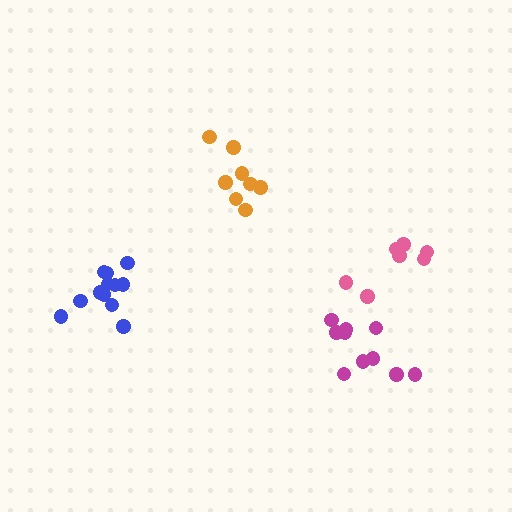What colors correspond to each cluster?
The clusters are colored: pink, orange, magenta, blue.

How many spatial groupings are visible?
There are 4 spatial groupings.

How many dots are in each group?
Group 1: 7 dots, Group 2: 8 dots, Group 3: 10 dots, Group 4: 12 dots (37 total).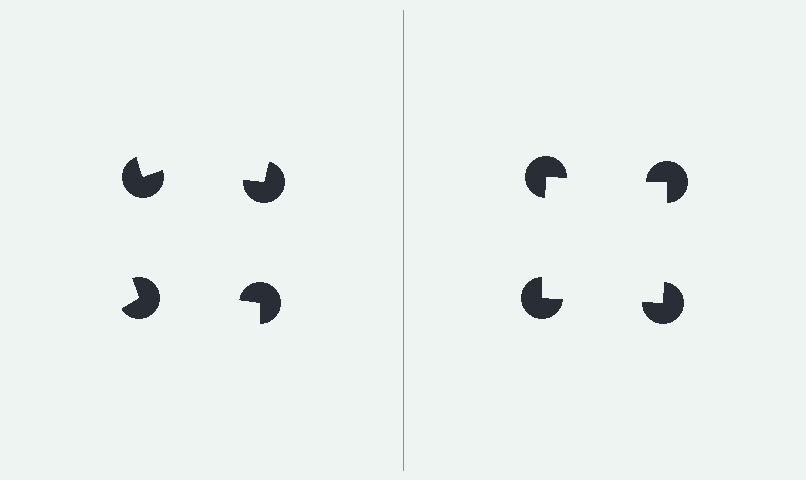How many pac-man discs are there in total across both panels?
8 — 4 on each side.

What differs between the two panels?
The pac-man discs are positioned identically on both sides; only the wedge orientations differ. On the right they align to a square; on the left they are misaligned.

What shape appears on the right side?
An illusory square.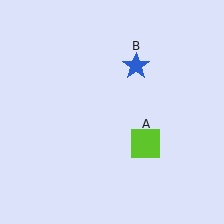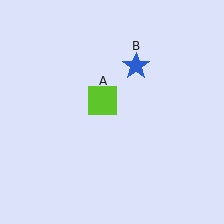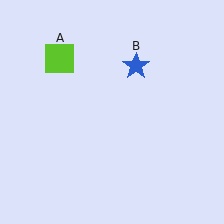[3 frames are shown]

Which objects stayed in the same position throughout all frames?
Blue star (object B) remained stationary.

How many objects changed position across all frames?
1 object changed position: lime square (object A).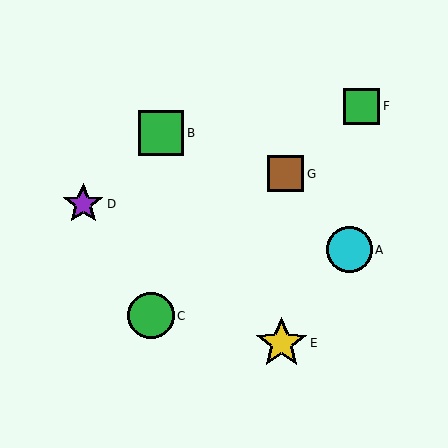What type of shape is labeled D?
Shape D is a purple star.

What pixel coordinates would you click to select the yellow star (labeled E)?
Click at (281, 343) to select the yellow star E.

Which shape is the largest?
The yellow star (labeled E) is the largest.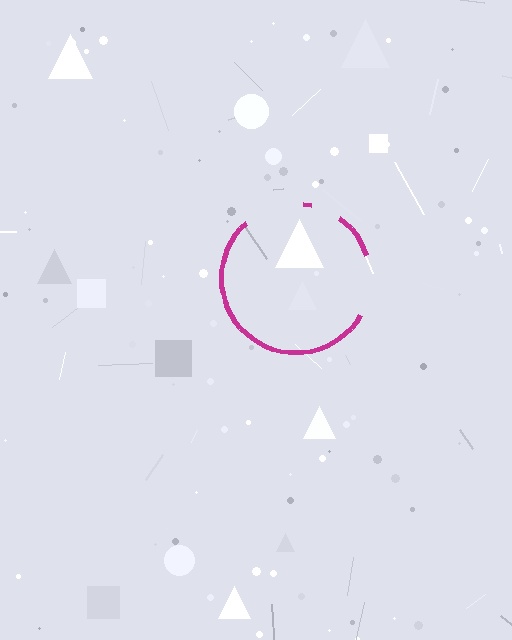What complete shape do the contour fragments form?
The contour fragments form a circle.